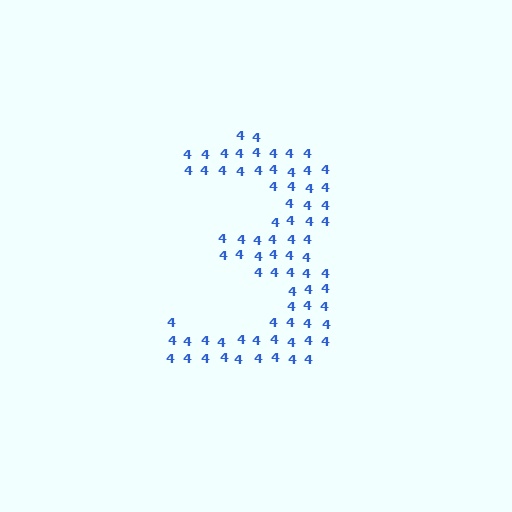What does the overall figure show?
The overall figure shows the digit 3.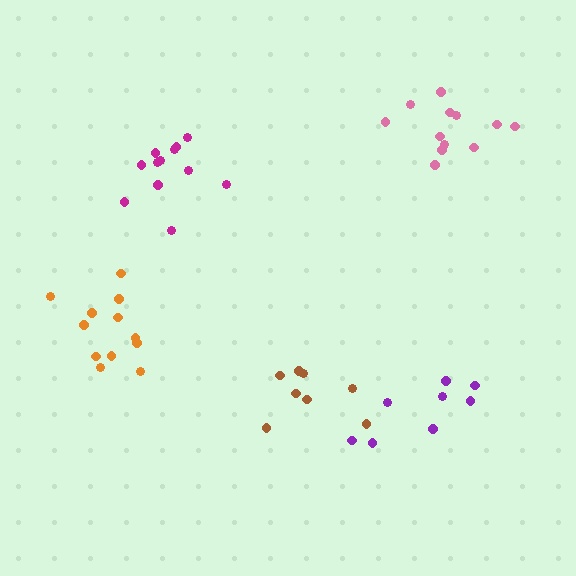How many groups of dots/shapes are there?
There are 5 groups.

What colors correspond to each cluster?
The clusters are colored: magenta, brown, pink, purple, orange.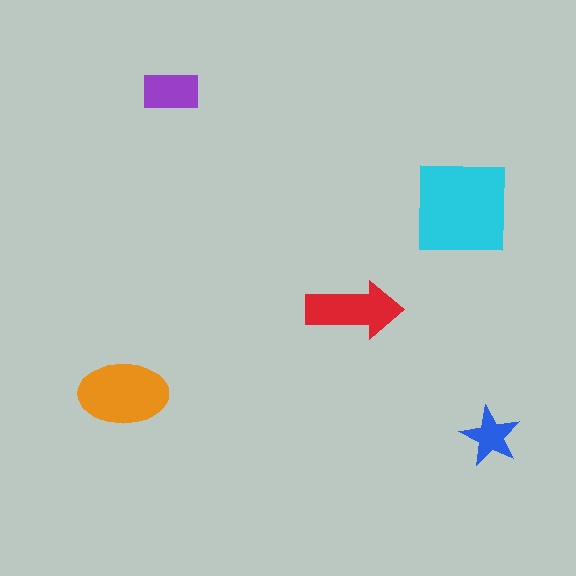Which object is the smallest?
The blue star.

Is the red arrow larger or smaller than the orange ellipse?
Smaller.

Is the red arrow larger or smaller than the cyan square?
Smaller.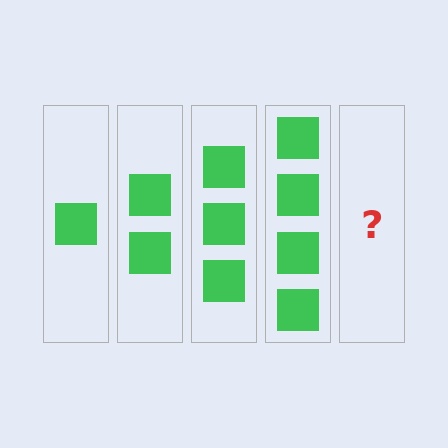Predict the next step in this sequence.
The next step is 5 squares.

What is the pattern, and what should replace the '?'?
The pattern is that each step adds one more square. The '?' should be 5 squares.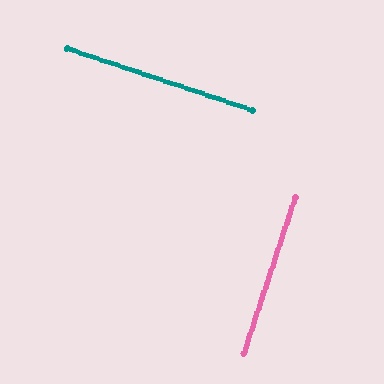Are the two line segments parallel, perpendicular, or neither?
Perpendicular — they meet at approximately 90°.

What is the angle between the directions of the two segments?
Approximately 90 degrees.